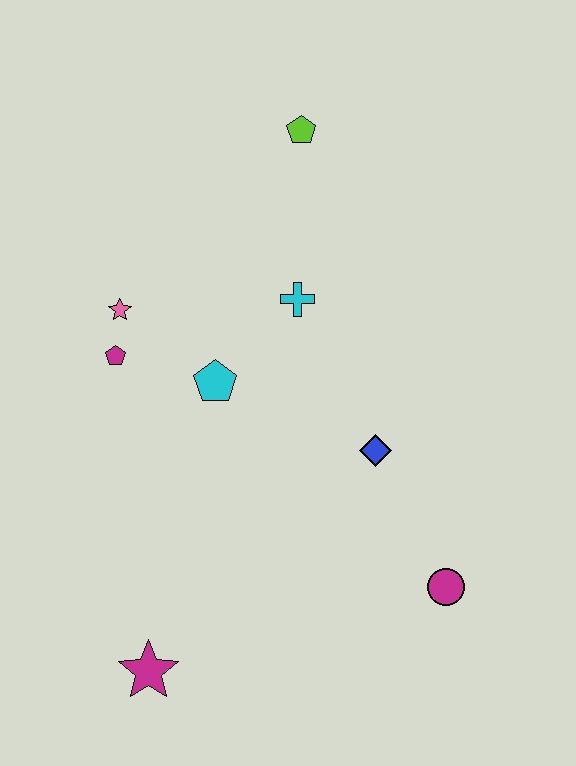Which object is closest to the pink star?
The magenta pentagon is closest to the pink star.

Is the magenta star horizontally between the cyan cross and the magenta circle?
No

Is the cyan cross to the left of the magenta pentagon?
No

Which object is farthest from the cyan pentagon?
The magenta circle is farthest from the cyan pentagon.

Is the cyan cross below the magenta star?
No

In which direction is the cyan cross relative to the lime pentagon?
The cyan cross is below the lime pentagon.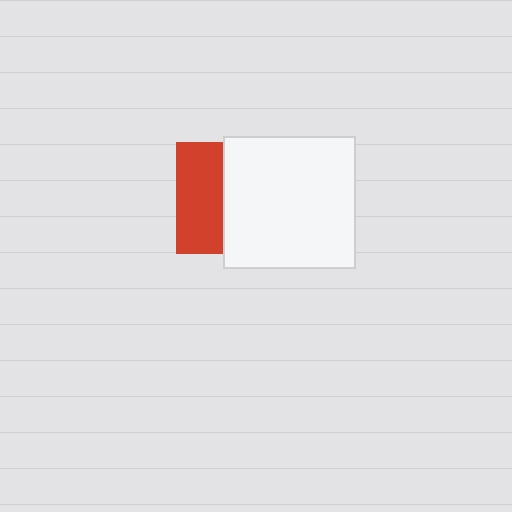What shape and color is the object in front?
The object in front is a white square.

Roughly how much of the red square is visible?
A small part of it is visible (roughly 43%).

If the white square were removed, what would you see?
You would see the complete red square.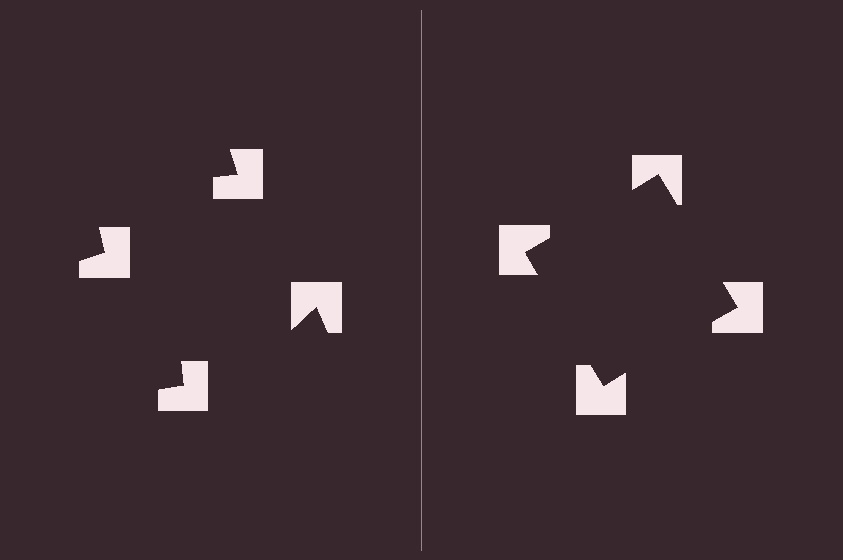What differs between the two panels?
The notched squares are positioned identically on both sides; only the wedge orientations differ. On the right they align to a square; on the left they are misaligned.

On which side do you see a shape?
An illusory square appears on the right side. On the left side the wedge cuts are rotated, so no coherent shape forms.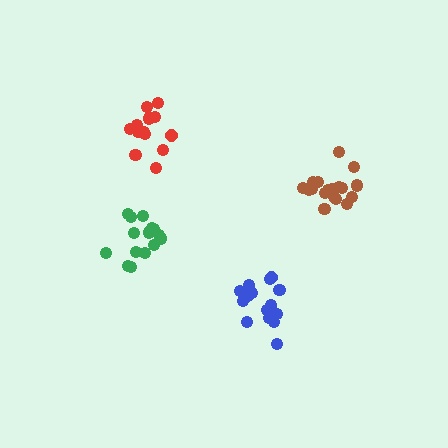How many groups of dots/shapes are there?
There are 4 groups.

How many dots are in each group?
Group 1: 18 dots, Group 2: 15 dots, Group 3: 17 dots, Group 4: 13 dots (63 total).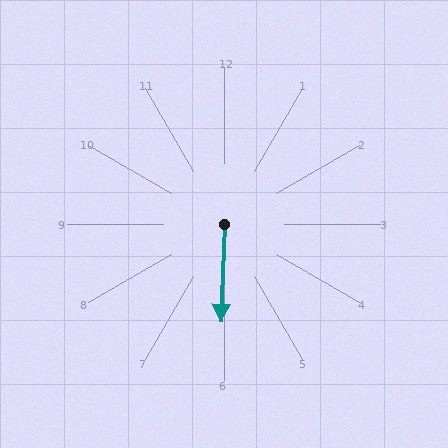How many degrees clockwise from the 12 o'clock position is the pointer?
Approximately 182 degrees.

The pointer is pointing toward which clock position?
Roughly 6 o'clock.